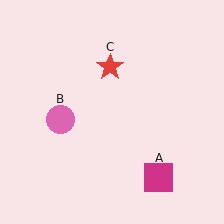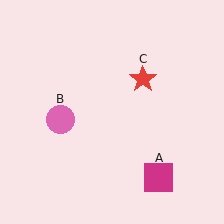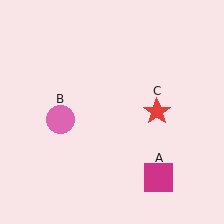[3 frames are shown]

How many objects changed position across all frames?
1 object changed position: red star (object C).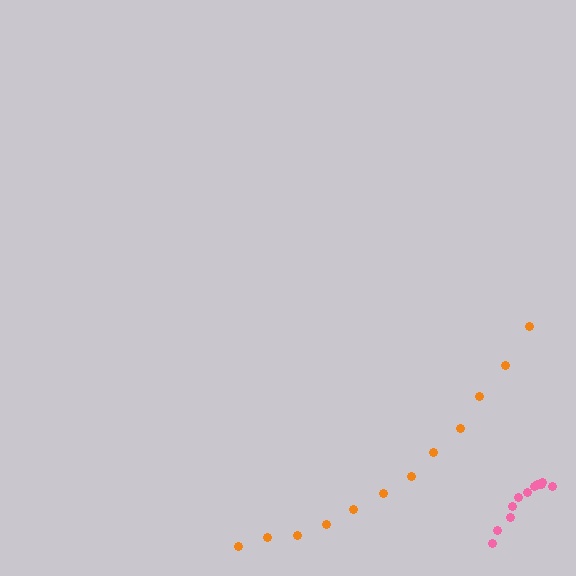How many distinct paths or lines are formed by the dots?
There are 2 distinct paths.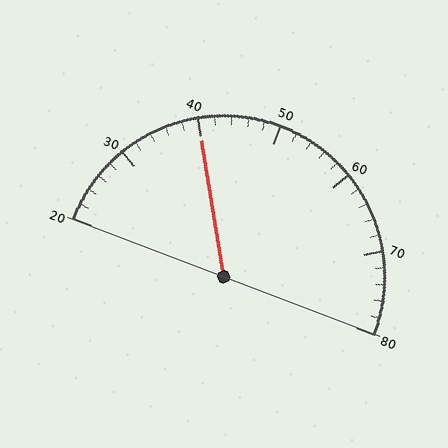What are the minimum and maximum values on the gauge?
The gauge ranges from 20 to 80.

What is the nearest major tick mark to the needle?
The nearest major tick mark is 40.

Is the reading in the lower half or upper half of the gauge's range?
The reading is in the lower half of the range (20 to 80).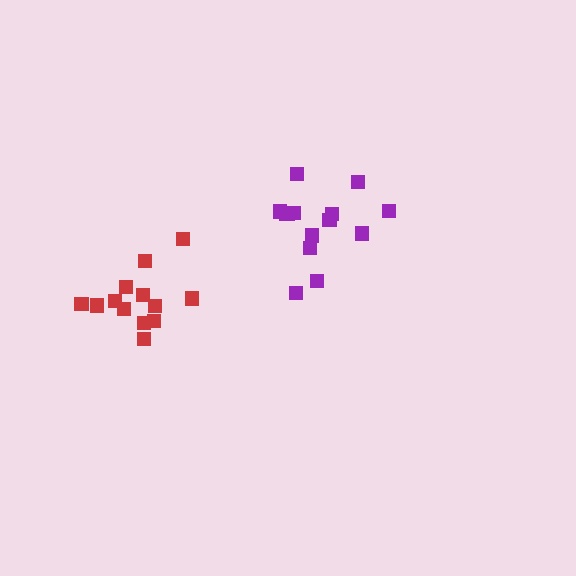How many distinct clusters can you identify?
There are 2 distinct clusters.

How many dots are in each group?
Group 1: 14 dots, Group 2: 13 dots (27 total).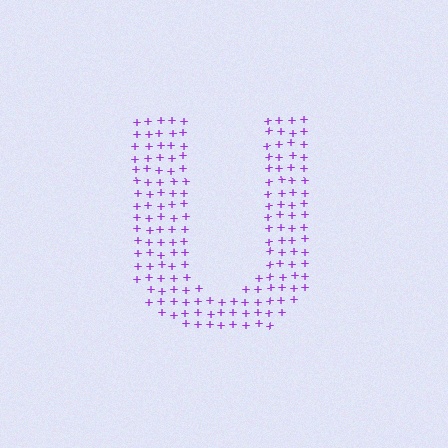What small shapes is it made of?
It is made of small plus signs.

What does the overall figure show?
The overall figure shows the letter U.